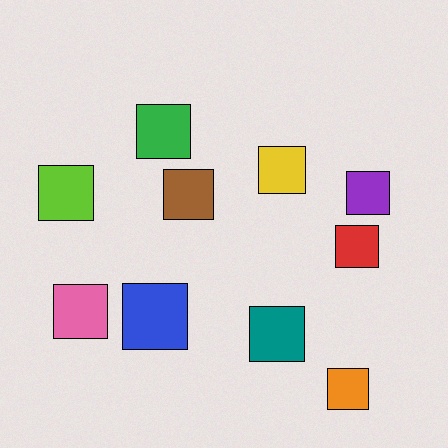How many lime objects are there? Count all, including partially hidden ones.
There is 1 lime object.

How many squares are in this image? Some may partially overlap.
There are 10 squares.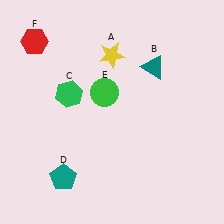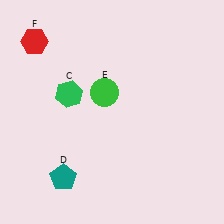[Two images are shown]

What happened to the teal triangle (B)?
The teal triangle (B) was removed in Image 2. It was in the top-right area of Image 1.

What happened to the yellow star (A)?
The yellow star (A) was removed in Image 2. It was in the top-left area of Image 1.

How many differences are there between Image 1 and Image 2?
There are 2 differences between the two images.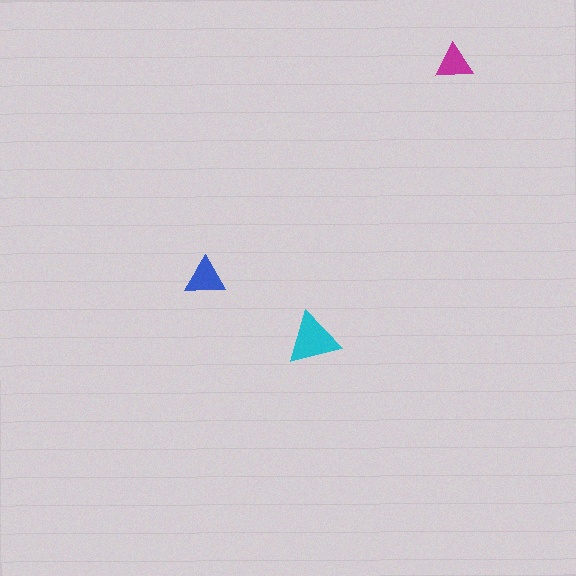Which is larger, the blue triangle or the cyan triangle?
The cyan one.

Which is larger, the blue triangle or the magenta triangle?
The blue one.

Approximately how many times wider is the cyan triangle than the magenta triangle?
About 1.5 times wider.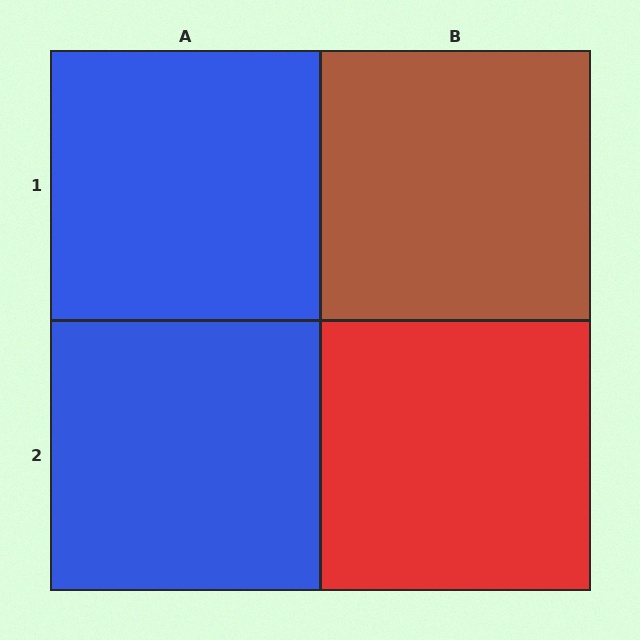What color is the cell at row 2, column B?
Red.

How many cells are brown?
1 cell is brown.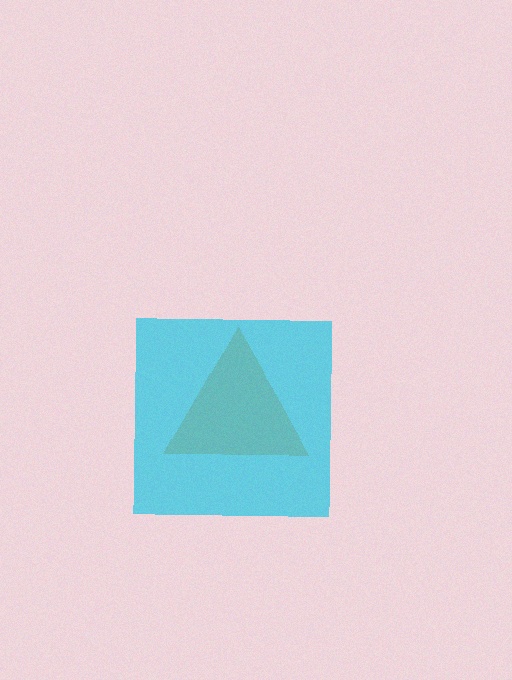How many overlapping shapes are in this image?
There are 2 overlapping shapes in the image.